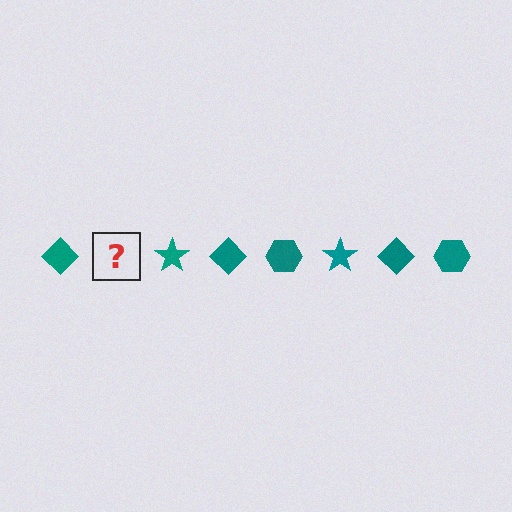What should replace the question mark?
The question mark should be replaced with a teal hexagon.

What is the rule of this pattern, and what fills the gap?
The rule is that the pattern cycles through diamond, hexagon, star shapes in teal. The gap should be filled with a teal hexagon.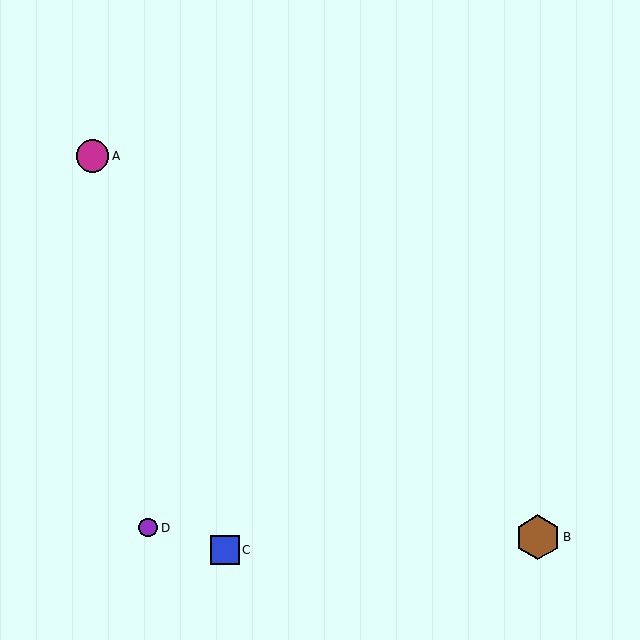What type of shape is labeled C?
Shape C is a blue square.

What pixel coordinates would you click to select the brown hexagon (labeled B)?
Click at (538, 537) to select the brown hexagon B.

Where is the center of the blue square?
The center of the blue square is at (225, 550).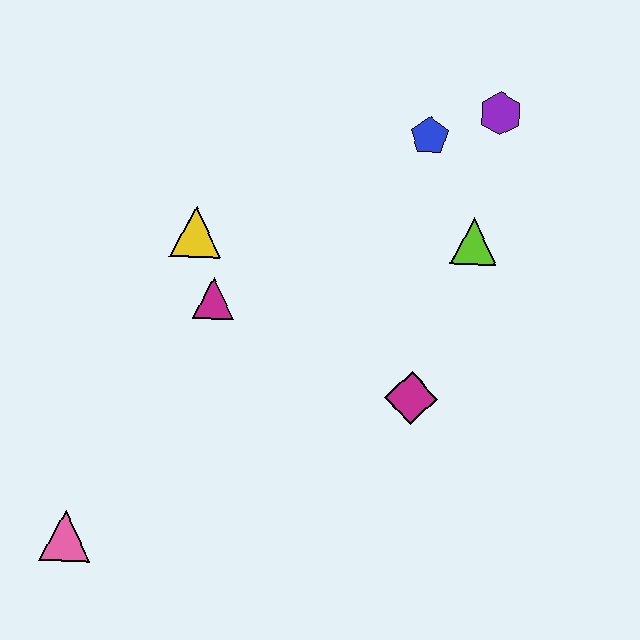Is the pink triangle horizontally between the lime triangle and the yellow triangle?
No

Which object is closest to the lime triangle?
The blue pentagon is closest to the lime triangle.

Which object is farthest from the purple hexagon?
The pink triangle is farthest from the purple hexagon.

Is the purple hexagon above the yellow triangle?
Yes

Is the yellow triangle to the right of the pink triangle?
Yes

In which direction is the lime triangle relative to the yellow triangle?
The lime triangle is to the right of the yellow triangle.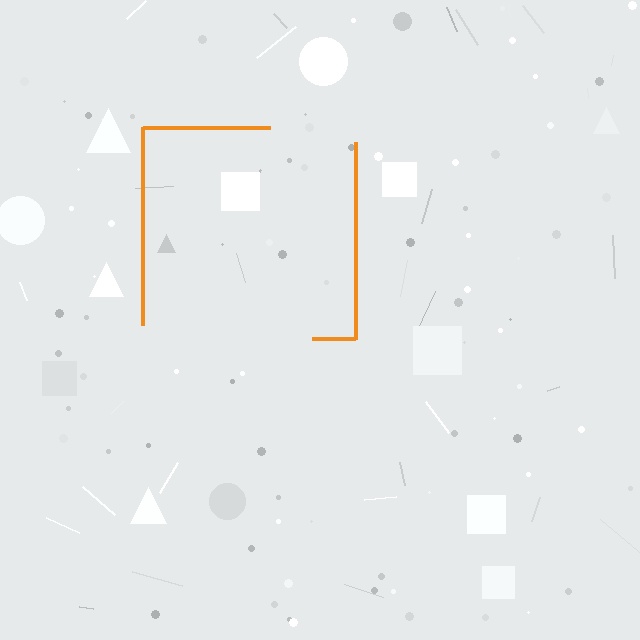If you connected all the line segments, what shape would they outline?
They would outline a square.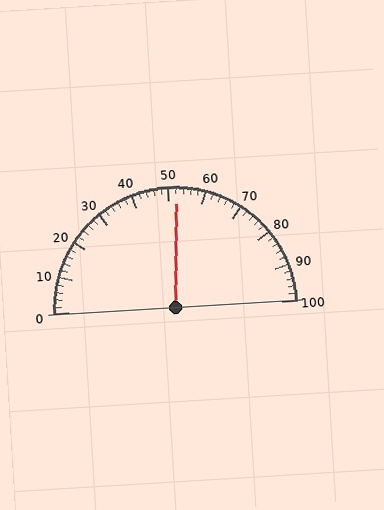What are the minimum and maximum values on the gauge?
The gauge ranges from 0 to 100.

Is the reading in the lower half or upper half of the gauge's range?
The reading is in the upper half of the range (0 to 100).